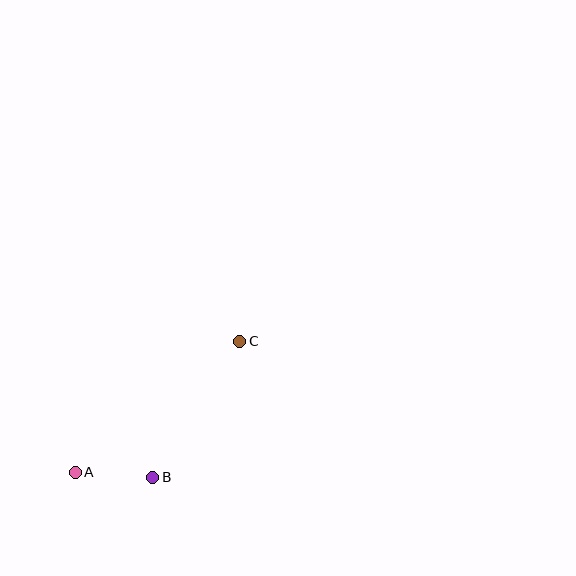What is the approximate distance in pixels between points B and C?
The distance between B and C is approximately 162 pixels.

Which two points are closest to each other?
Points A and B are closest to each other.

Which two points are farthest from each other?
Points A and C are farthest from each other.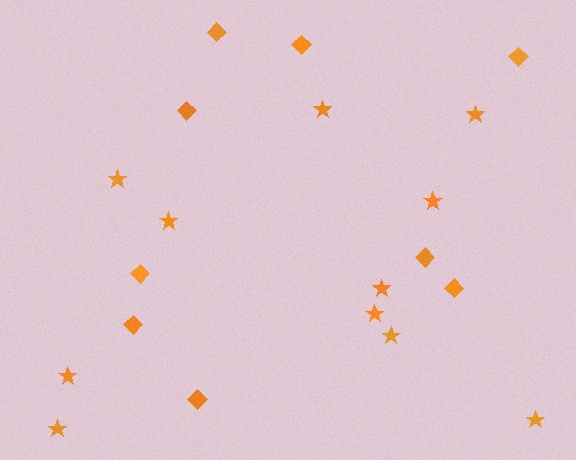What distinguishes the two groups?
There are 2 groups: one group of stars (11) and one group of diamonds (9).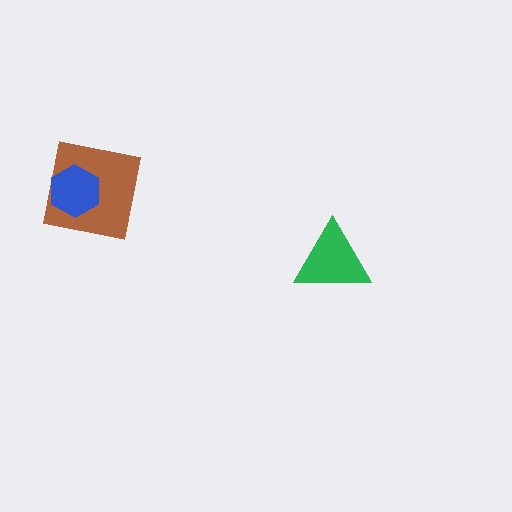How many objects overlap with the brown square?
1 object overlaps with the brown square.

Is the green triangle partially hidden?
No, no other shape covers it.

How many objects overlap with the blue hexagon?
1 object overlaps with the blue hexagon.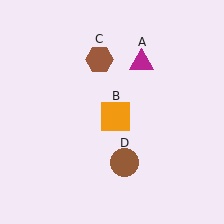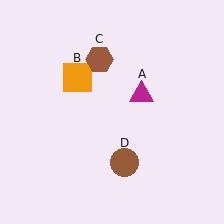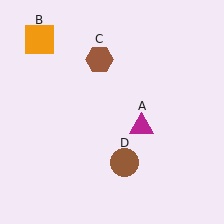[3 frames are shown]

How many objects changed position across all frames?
2 objects changed position: magenta triangle (object A), orange square (object B).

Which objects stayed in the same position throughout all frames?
Brown hexagon (object C) and brown circle (object D) remained stationary.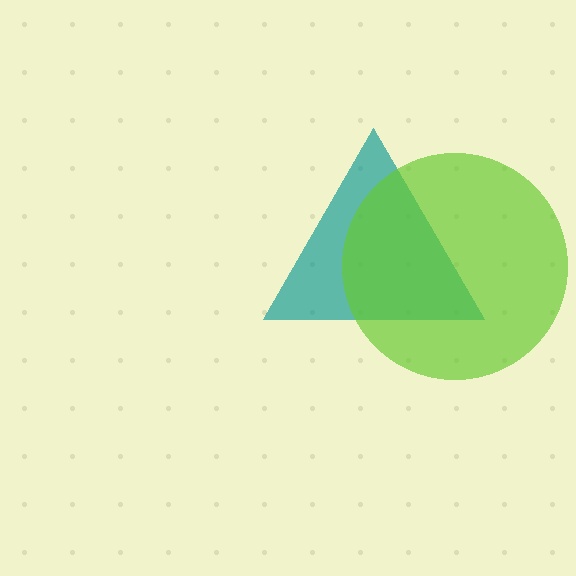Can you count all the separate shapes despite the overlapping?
Yes, there are 2 separate shapes.